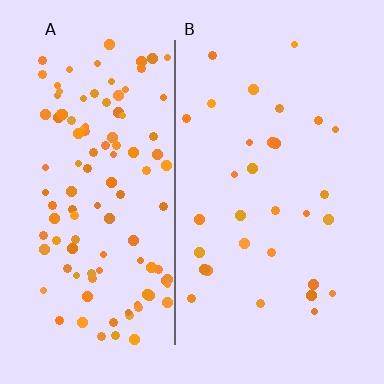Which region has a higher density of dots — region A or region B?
A (the left).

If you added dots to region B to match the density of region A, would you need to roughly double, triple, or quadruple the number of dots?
Approximately quadruple.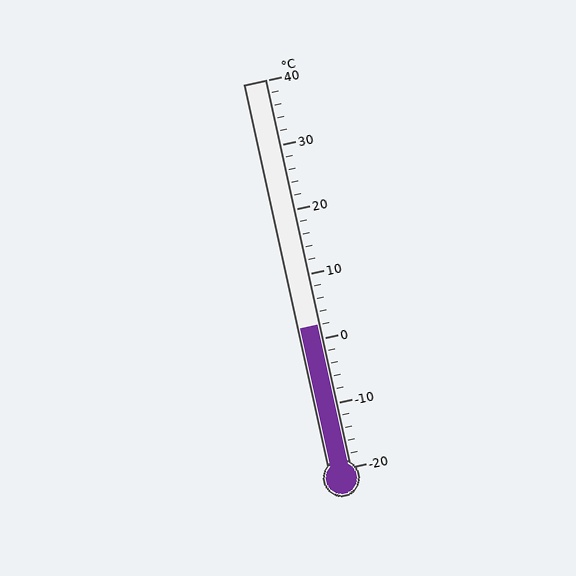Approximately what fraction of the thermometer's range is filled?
The thermometer is filled to approximately 35% of its range.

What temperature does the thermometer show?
The thermometer shows approximately 2°C.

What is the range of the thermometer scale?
The thermometer scale ranges from -20°C to 40°C.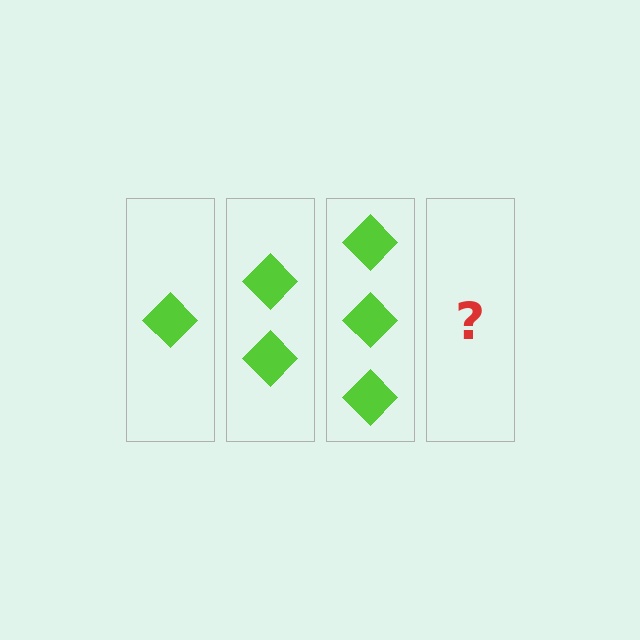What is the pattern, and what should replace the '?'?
The pattern is that each step adds one more diamond. The '?' should be 4 diamonds.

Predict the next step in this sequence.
The next step is 4 diamonds.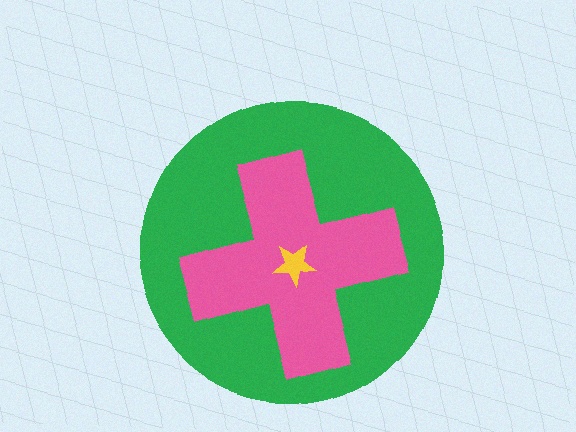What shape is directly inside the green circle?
The pink cross.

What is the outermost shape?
The green circle.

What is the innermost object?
The yellow star.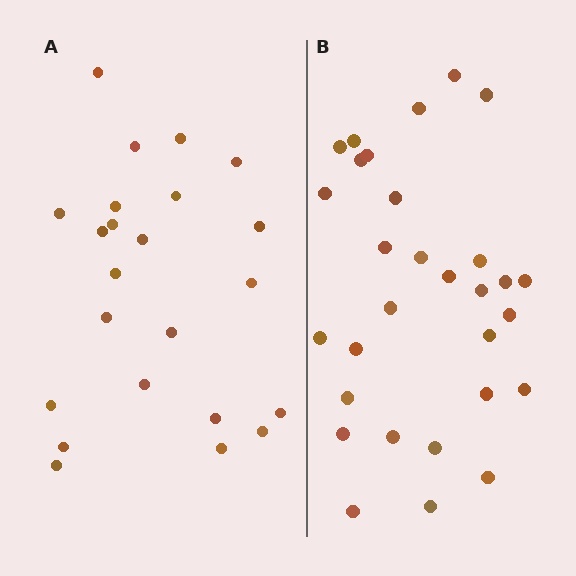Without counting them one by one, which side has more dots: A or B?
Region B (the right region) has more dots.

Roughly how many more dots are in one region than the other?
Region B has roughly 8 or so more dots than region A.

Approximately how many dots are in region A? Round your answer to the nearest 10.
About 20 dots. (The exact count is 23, which rounds to 20.)